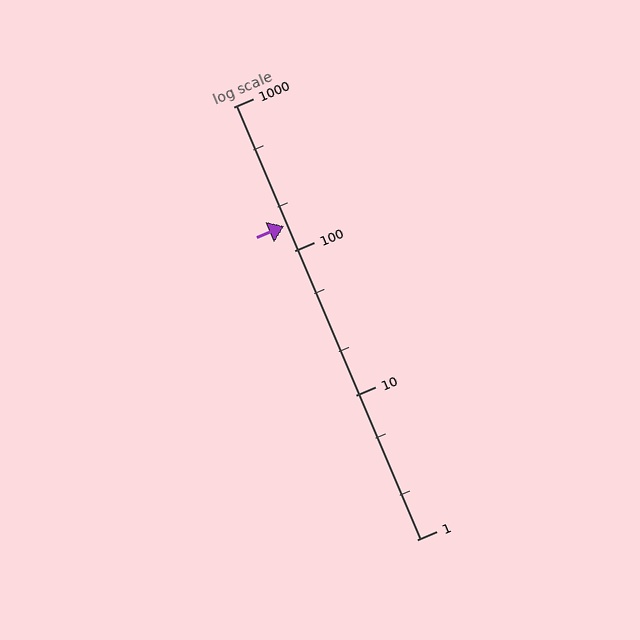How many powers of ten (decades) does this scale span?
The scale spans 3 decades, from 1 to 1000.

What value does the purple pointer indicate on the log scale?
The pointer indicates approximately 150.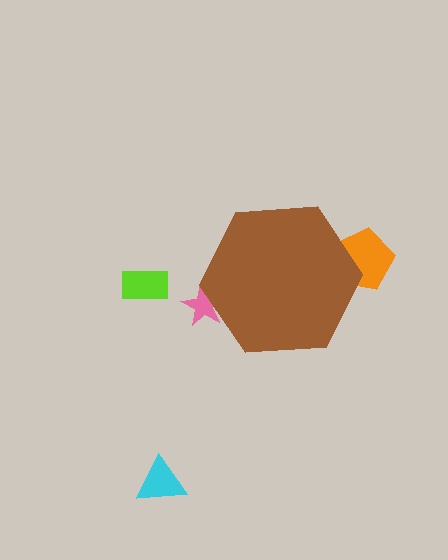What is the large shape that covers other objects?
A brown hexagon.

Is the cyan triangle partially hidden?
No, the cyan triangle is fully visible.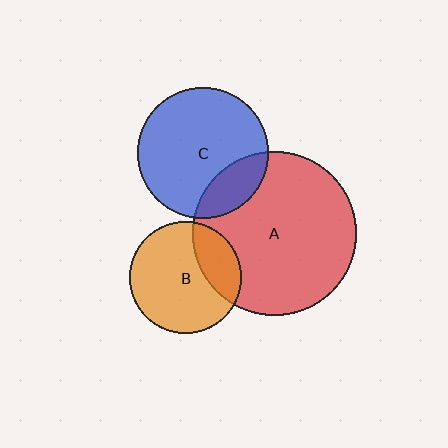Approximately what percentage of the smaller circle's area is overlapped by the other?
Approximately 25%.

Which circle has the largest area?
Circle A (red).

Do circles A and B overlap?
Yes.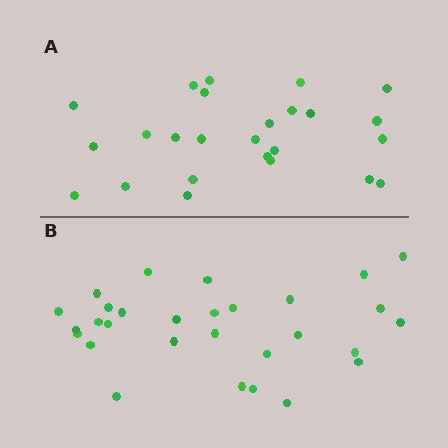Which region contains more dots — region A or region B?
Region B (the bottom region) has more dots.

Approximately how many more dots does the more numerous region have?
Region B has about 4 more dots than region A.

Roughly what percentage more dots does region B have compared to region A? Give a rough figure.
About 15% more.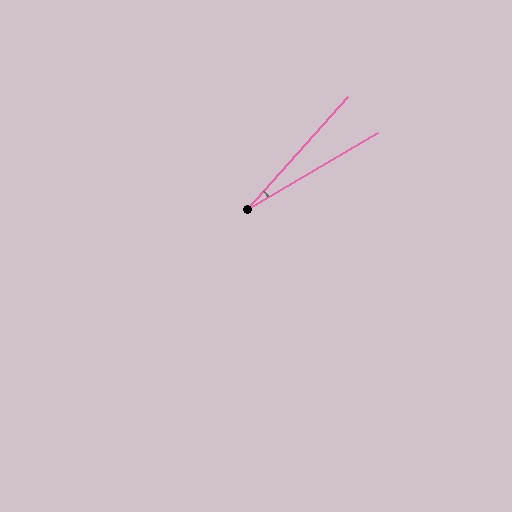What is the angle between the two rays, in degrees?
Approximately 18 degrees.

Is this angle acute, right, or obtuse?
It is acute.